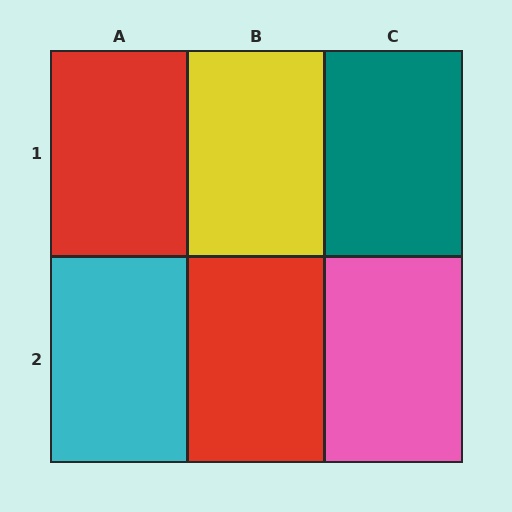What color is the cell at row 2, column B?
Red.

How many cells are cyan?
1 cell is cyan.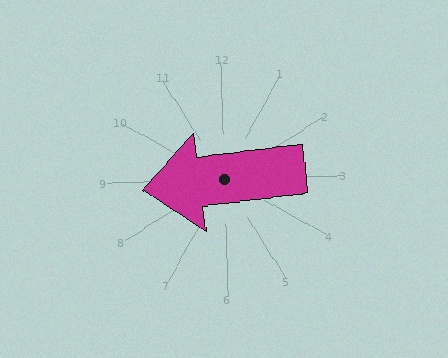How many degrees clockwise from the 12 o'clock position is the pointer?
Approximately 264 degrees.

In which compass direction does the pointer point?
West.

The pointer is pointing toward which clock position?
Roughly 9 o'clock.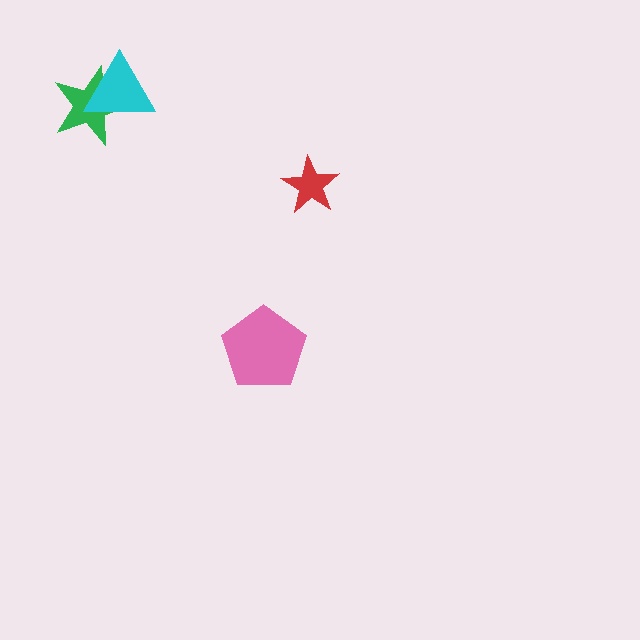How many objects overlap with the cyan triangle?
1 object overlaps with the cyan triangle.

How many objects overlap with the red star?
0 objects overlap with the red star.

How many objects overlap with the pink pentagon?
0 objects overlap with the pink pentagon.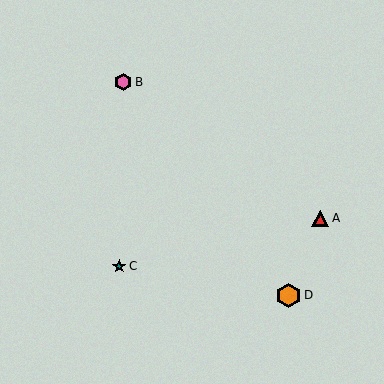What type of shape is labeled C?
Shape C is a teal star.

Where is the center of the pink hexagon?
The center of the pink hexagon is at (123, 82).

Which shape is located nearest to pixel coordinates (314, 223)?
The red triangle (labeled A) at (320, 218) is nearest to that location.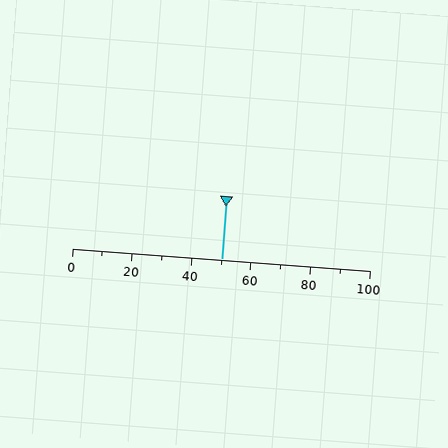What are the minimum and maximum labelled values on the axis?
The axis runs from 0 to 100.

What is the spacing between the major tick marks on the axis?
The major ticks are spaced 20 apart.